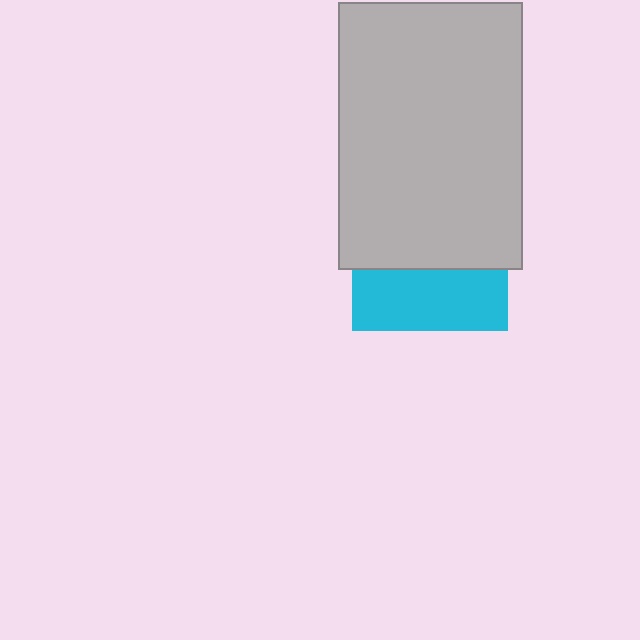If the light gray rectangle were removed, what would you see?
You would see the complete cyan square.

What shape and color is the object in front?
The object in front is a light gray rectangle.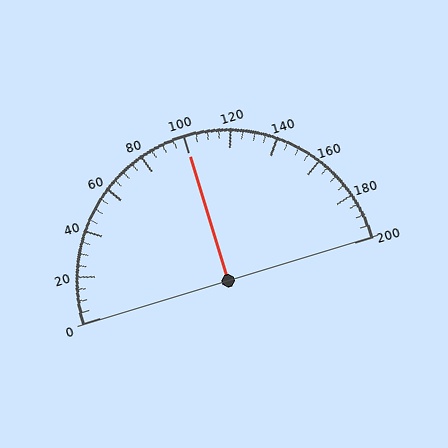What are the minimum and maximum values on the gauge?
The gauge ranges from 0 to 200.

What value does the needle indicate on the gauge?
The needle indicates approximately 100.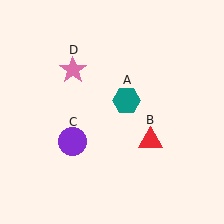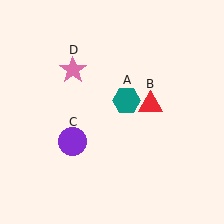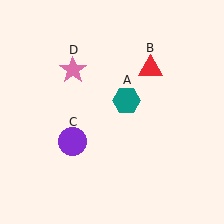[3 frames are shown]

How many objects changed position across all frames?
1 object changed position: red triangle (object B).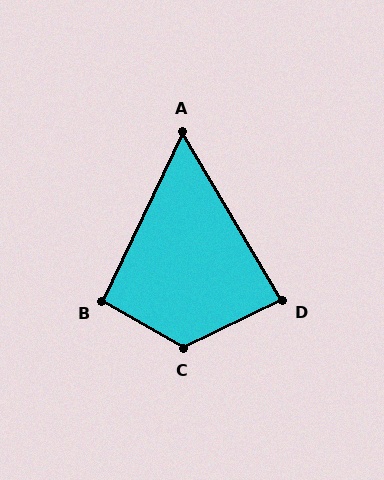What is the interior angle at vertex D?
Approximately 85 degrees (approximately right).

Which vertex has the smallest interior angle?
A, at approximately 56 degrees.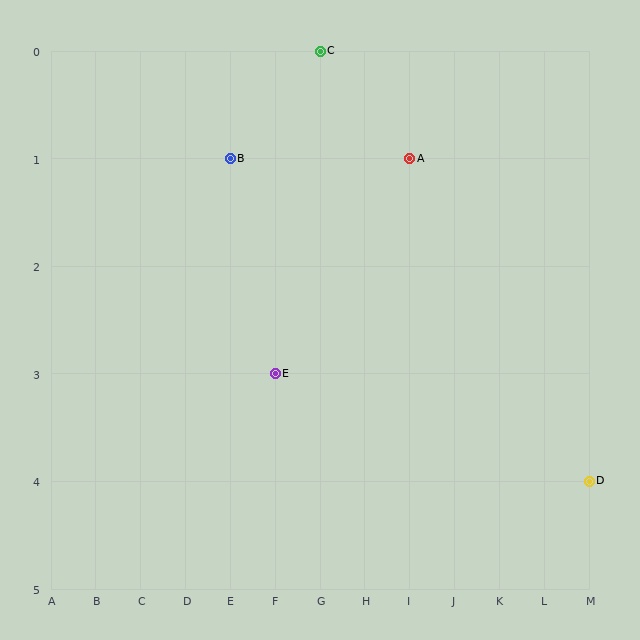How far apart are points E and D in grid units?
Points E and D are 7 columns and 1 row apart (about 7.1 grid units diagonally).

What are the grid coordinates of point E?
Point E is at grid coordinates (F, 3).